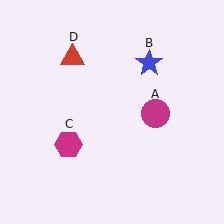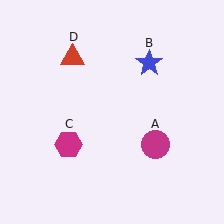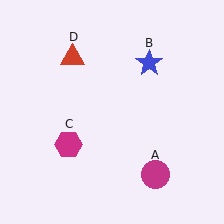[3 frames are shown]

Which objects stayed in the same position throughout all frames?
Blue star (object B) and magenta hexagon (object C) and red triangle (object D) remained stationary.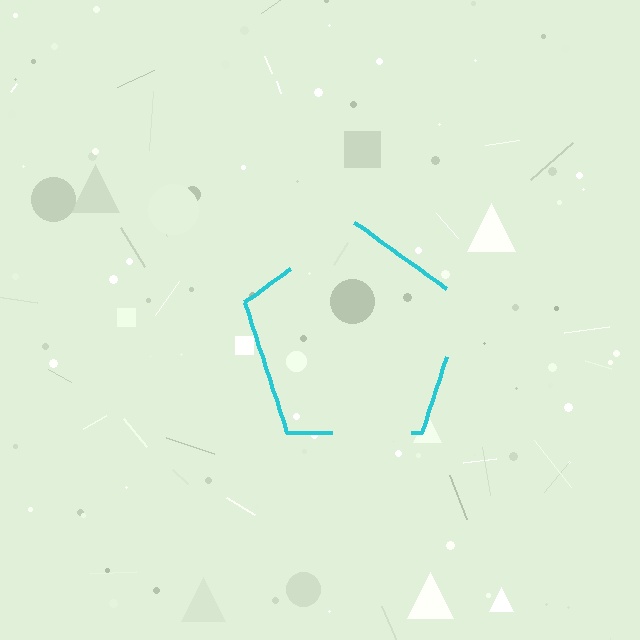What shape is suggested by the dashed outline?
The dashed outline suggests a pentagon.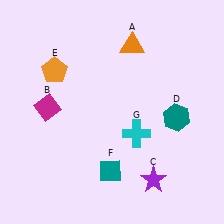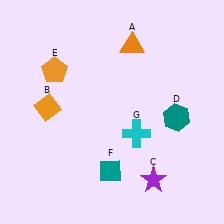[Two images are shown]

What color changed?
The diamond (B) changed from magenta in Image 1 to orange in Image 2.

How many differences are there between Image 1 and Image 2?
There is 1 difference between the two images.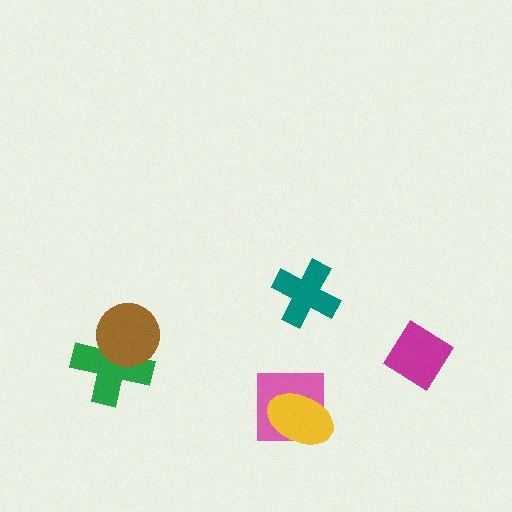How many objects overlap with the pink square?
1 object overlaps with the pink square.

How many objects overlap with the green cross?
1 object overlaps with the green cross.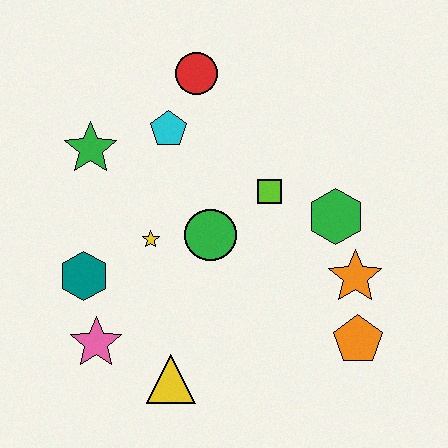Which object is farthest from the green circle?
The orange pentagon is farthest from the green circle.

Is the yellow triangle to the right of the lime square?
No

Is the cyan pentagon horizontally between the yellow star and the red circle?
Yes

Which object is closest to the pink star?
The teal hexagon is closest to the pink star.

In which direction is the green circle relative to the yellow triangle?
The green circle is above the yellow triangle.